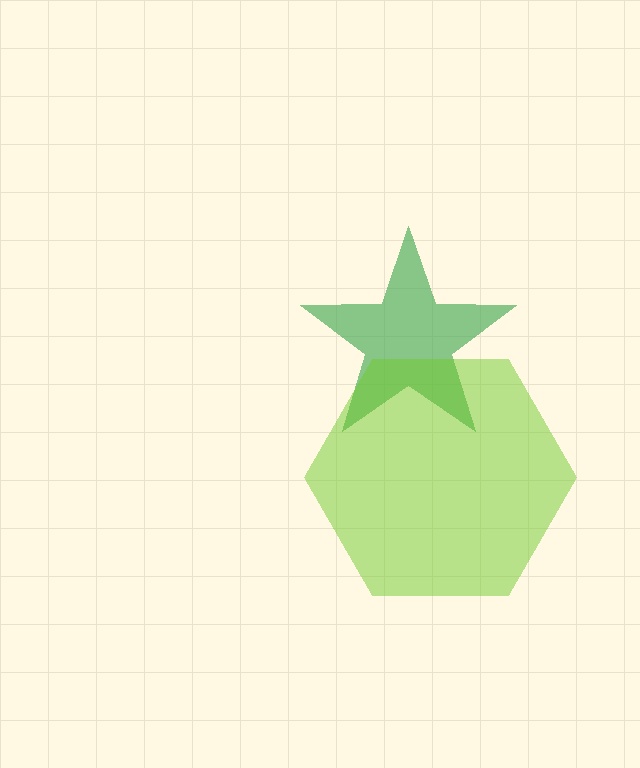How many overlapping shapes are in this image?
There are 2 overlapping shapes in the image.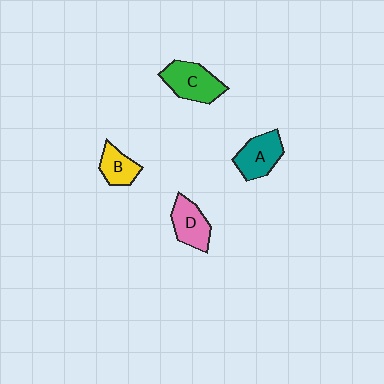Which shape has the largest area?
Shape C (green).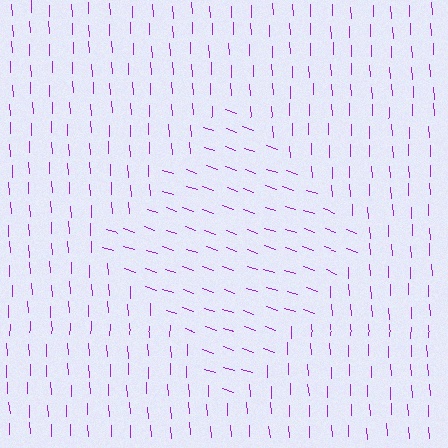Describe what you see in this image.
The image is filled with small purple line segments. A diamond region in the image has lines oriented differently from the surrounding lines, creating a visible texture boundary.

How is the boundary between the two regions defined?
The boundary is defined purely by a change in line orientation (approximately 68 degrees difference). All lines are the same color and thickness.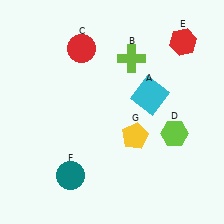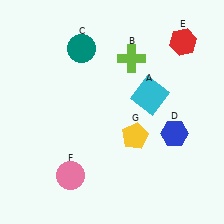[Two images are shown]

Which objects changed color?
C changed from red to teal. D changed from lime to blue. F changed from teal to pink.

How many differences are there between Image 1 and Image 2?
There are 3 differences between the two images.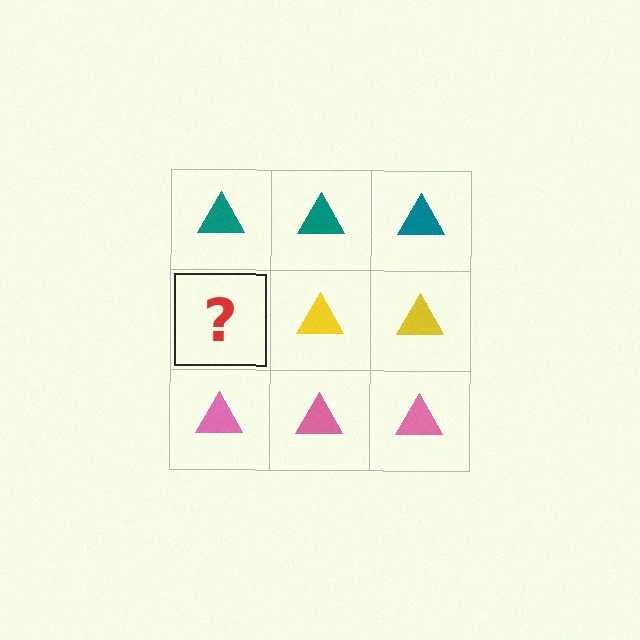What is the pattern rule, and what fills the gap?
The rule is that each row has a consistent color. The gap should be filled with a yellow triangle.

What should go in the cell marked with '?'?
The missing cell should contain a yellow triangle.